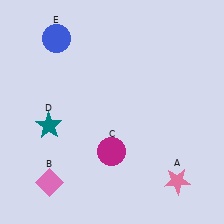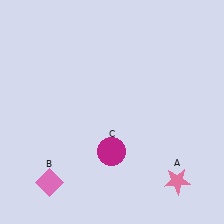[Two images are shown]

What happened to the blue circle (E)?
The blue circle (E) was removed in Image 2. It was in the top-left area of Image 1.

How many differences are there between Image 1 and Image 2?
There are 2 differences between the two images.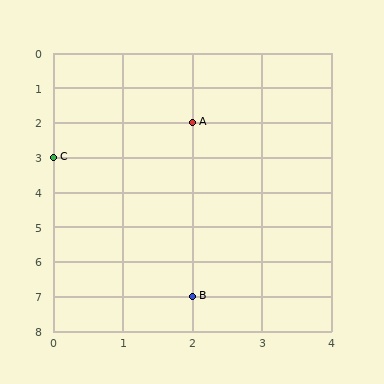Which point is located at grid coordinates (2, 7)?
Point B is at (2, 7).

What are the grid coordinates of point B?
Point B is at grid coordinates (2, 7).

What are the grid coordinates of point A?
Point A is at grid coordinates (2, 2).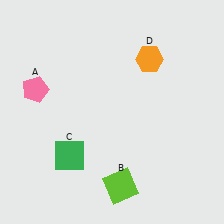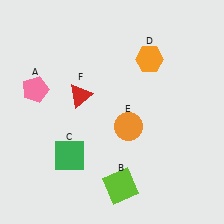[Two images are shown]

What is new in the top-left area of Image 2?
A red triangle (F) was added in the top-left area of Image 2.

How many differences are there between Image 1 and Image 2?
There are 2 differences between the two images.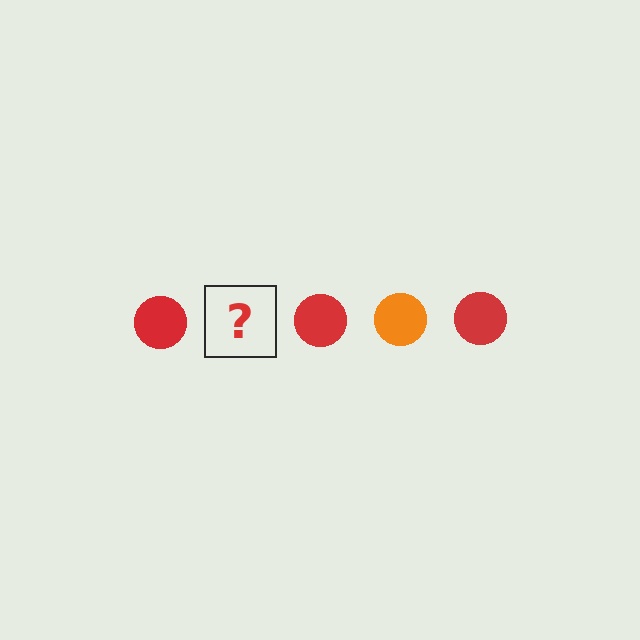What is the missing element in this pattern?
The missing element is an orange circle.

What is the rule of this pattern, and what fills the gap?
The rule is that the pattern cycles through red, orange circles. The gap should be filled with an orange circle.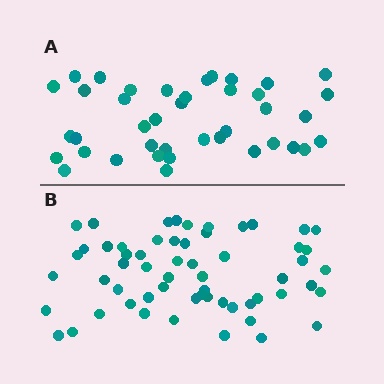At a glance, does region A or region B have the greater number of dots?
Region B (the bottom region) has more dots.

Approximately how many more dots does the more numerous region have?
Region B has approximately 20 more dots than region A.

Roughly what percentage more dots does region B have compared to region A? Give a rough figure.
About 50% more.